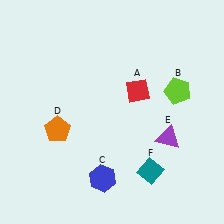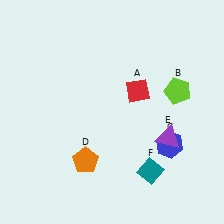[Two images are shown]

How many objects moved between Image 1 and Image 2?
2 objects moved between the two images.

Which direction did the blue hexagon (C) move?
The blue hexagon (C) moved right.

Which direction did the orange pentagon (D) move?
The orange pentagon (D) moved down.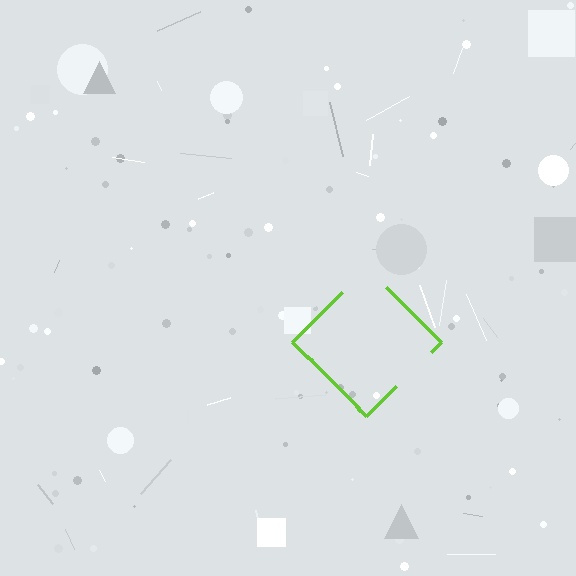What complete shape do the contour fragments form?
The contour fragments form a diamond.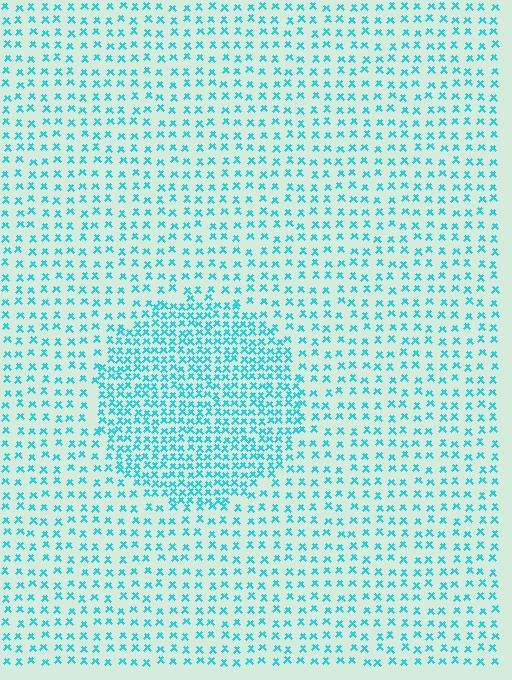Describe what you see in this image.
The image contains small cyan elements arranged at two different densities. A circle-shaped region is visible where the elements are more densely packed than the surrounding area.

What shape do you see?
I see a circle.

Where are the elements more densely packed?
The elements are more densely packed inside the circle boundary.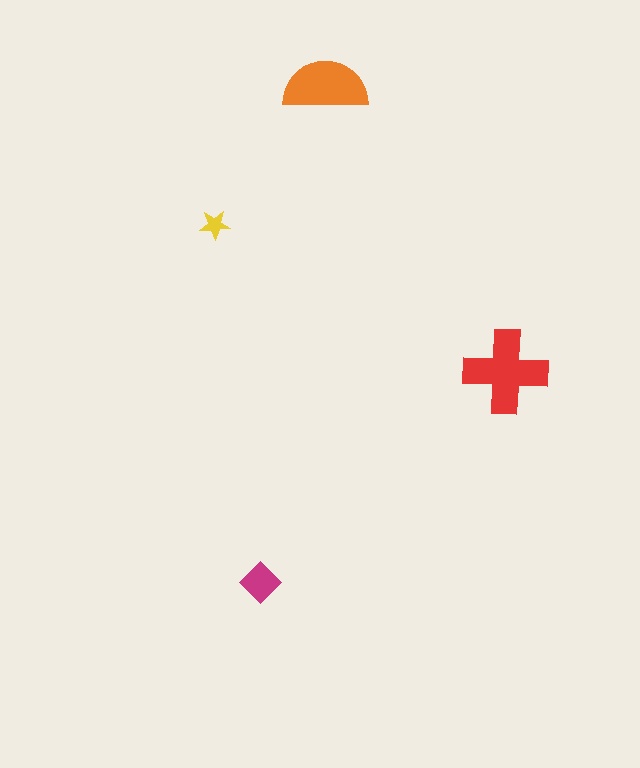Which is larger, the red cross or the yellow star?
The red cross.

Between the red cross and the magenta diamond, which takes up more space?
The red cross.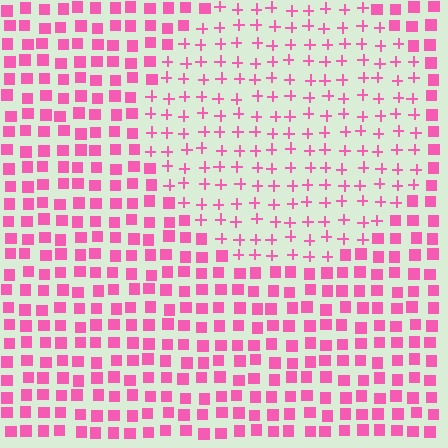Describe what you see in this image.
The image is filled with small pink elements arranged in a uniform grid. A circle-shaped region contains plus signs, while the surrounding area contains squares. The boundary is defined purely by the change in element shape.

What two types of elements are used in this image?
The image uses plus signs inside the circle region and squares outside it.